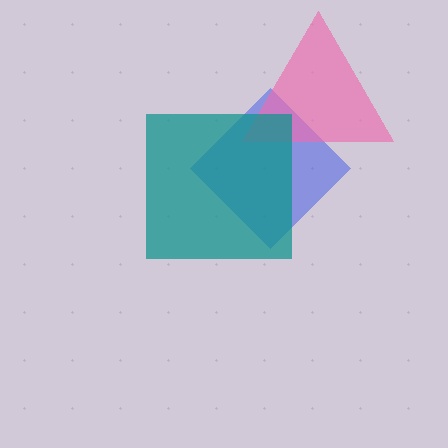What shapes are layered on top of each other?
The layered shapes are: a blue diamond, a pink triangle, a teal square.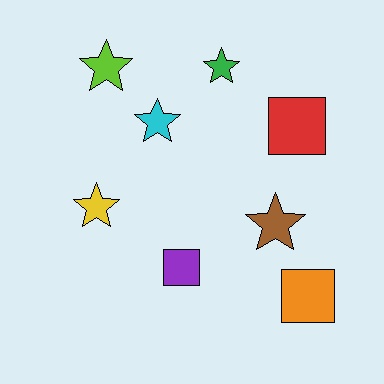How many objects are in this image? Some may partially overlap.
There are 8 objects.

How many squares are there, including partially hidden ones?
There are 3 squares.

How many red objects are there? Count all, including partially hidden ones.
There is 1 red object.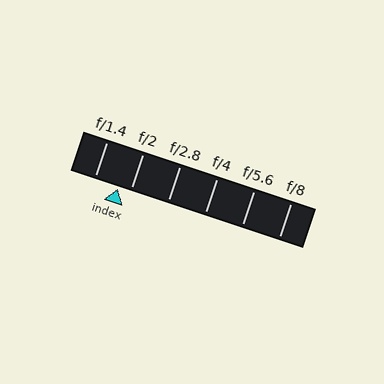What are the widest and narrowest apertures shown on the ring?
The widest aperture shown is f/1.4 and the narrowest is f/8.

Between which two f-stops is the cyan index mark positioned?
The index mark is between f/1.4 and f/2.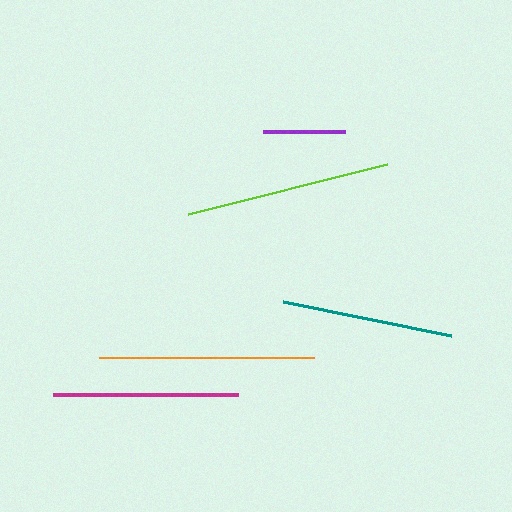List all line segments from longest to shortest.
From longest to shortest: orange, lime, magenta, teal, purple.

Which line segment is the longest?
The orange line is the longest at approximately 216 pixels.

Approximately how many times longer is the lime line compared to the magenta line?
The lime line is approximately 1.1 times the length of the magenta line.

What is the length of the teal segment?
The teal segment is approximately 171 pixels long.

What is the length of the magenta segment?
The magenta segment is approximately 185 pixels long.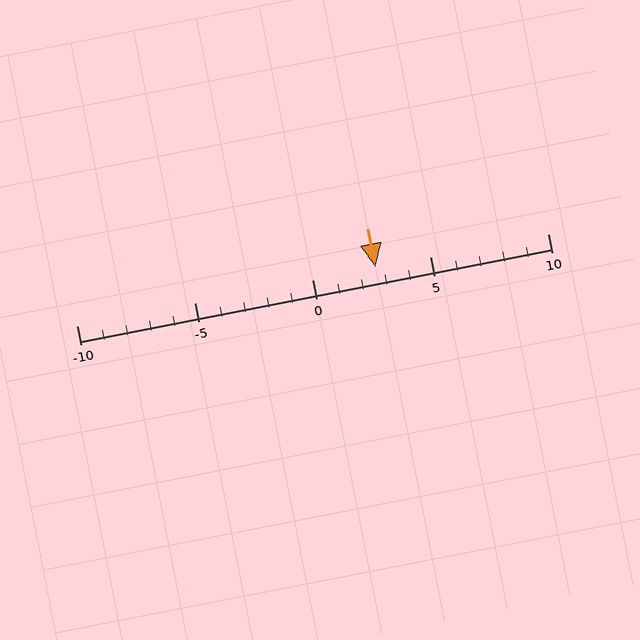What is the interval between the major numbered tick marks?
The major tick marks are spaced 5 units apart.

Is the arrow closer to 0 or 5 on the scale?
The arrow is closer to 5.